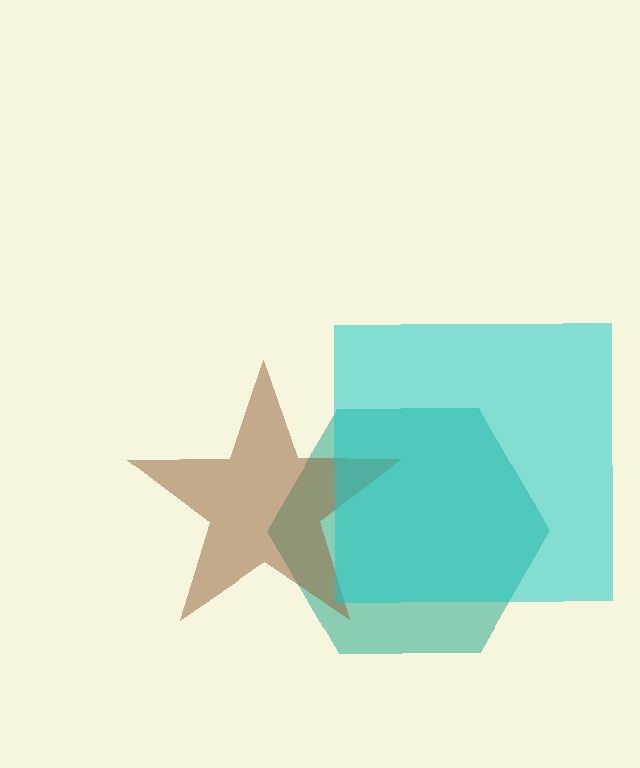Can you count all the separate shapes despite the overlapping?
Yes, there are 3 separate shapes.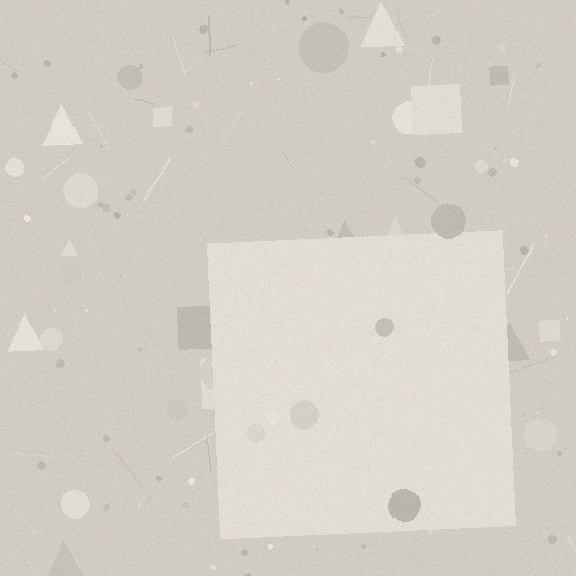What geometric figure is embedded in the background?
A square is embedded in the background.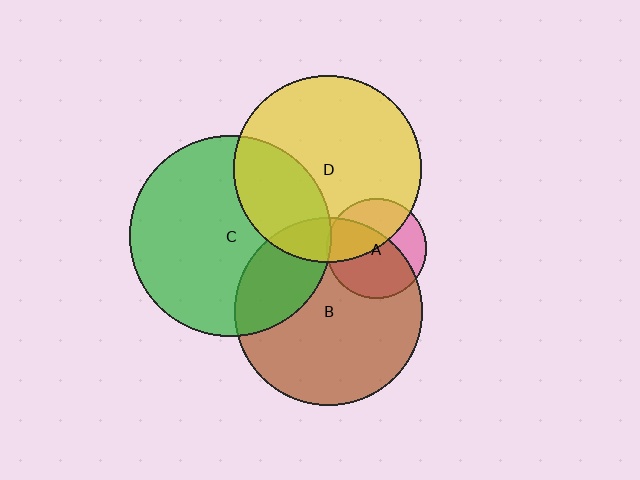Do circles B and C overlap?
Yes.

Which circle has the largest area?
Circle C (green).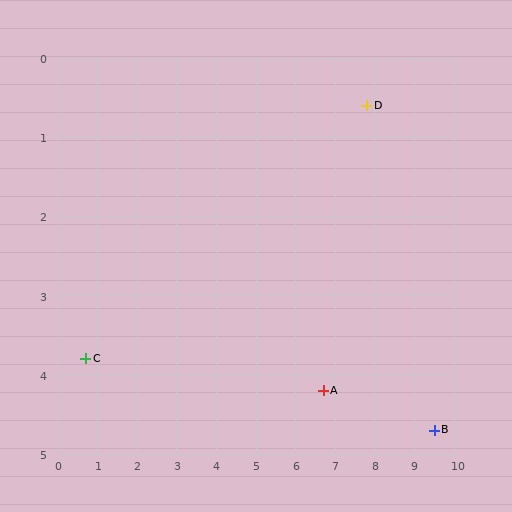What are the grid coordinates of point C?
Point C is at approximately (0.7, 3.8).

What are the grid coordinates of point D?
Point D is at approximately (7.8, 0.6).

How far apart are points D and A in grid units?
Points D and A are about 3.8 grid units apart.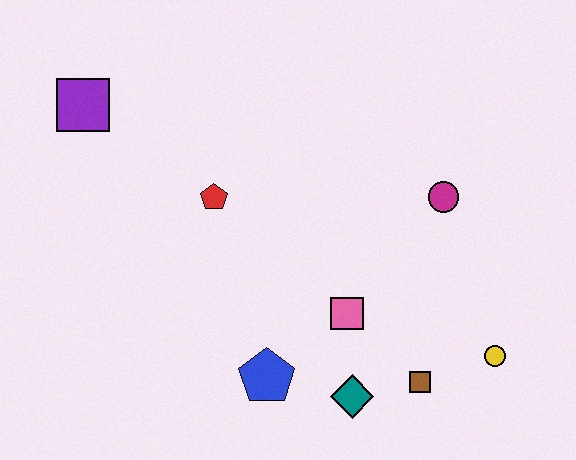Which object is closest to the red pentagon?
The purple square is closest to the red pentagon.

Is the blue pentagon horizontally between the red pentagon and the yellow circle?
Yes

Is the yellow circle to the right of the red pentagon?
Yes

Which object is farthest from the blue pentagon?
The purple square is farthest from the blue pentagon.